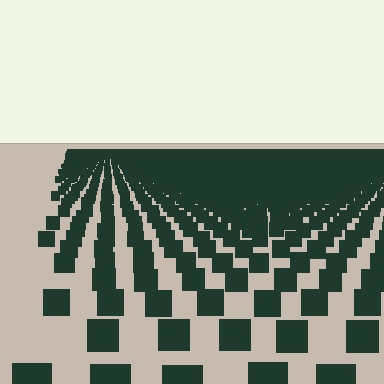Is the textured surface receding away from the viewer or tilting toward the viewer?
The surface is receding away from the viewer. Texture elements get smaller and denser toward the top.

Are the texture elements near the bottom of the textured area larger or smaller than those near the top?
Larger. Near the bottom, elements are closer to the viewer and appear at a bigger on-screen size.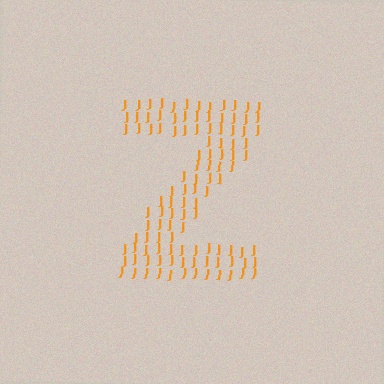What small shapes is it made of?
It is made of small letter J's.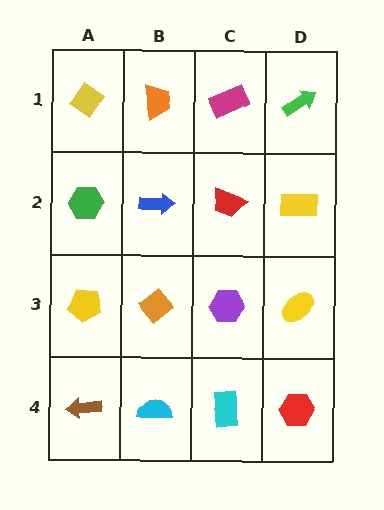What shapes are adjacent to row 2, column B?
An orange trapezoid (row 1, column B), an orange diamond (row 3, column B), a green hexagon (row 2, column A), a red trapezoid (row 2, column C).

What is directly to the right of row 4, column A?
A cyan semicircle.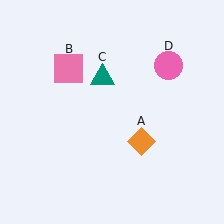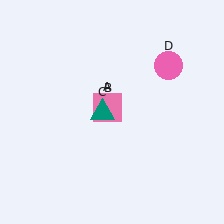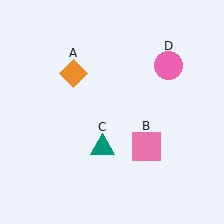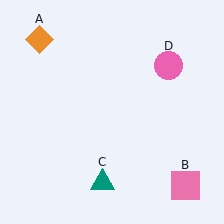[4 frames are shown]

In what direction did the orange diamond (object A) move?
The orange diamond (object A) moved up and to the left.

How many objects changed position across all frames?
3 objects changed position: orange diamond (object A), pink square (object B), teal triangle (object C).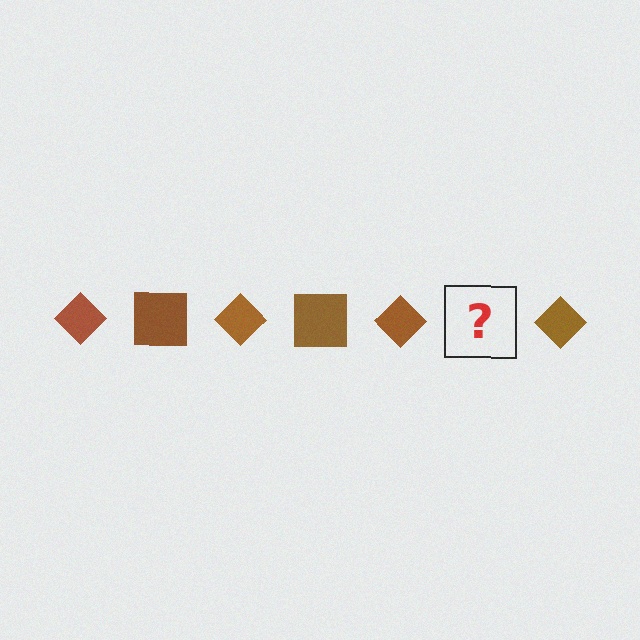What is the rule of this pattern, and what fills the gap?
The rule is that the pattern cycles through diamond, square shapes in brown. The gap should be filled with a brown square.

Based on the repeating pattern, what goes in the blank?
The blank should be a brown square.